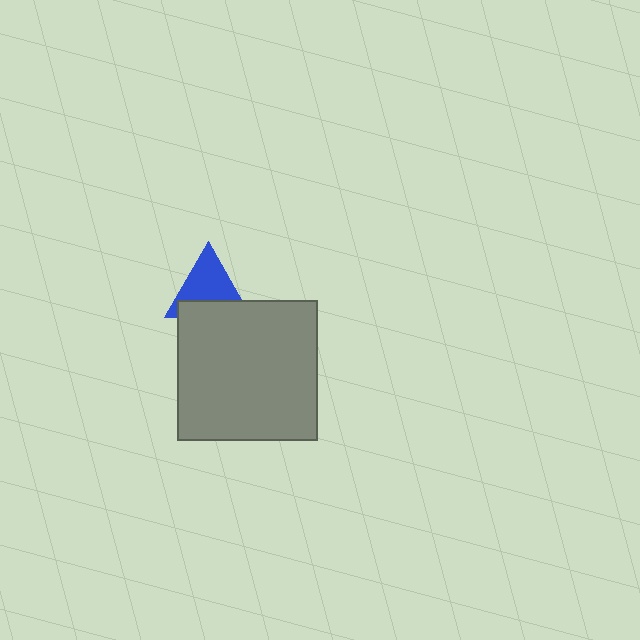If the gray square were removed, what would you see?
You would see the complete blue triangle.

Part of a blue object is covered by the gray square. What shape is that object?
It is a triangle.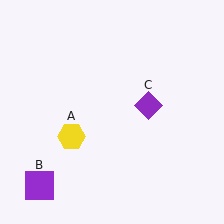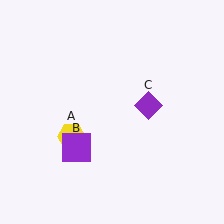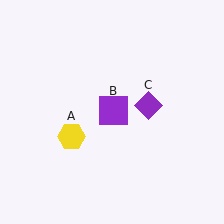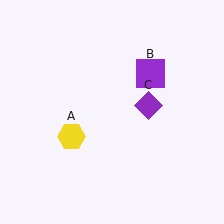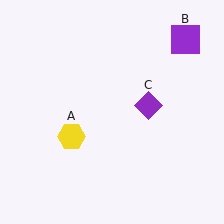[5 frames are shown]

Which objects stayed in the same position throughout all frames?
Yellow hexagon (object A) and purple diamond (object C) remained stationary.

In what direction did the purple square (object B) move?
The purple square (object B) moved up and to the right.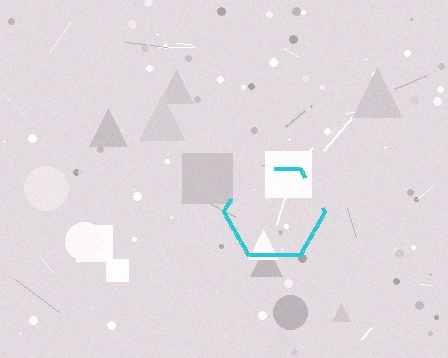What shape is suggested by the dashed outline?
The dashed outline suggests a hexagon.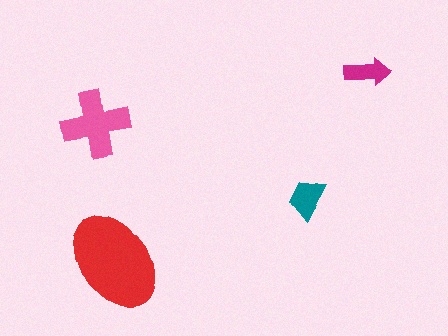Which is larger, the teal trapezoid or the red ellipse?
The red ellipse.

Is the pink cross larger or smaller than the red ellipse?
Smaller.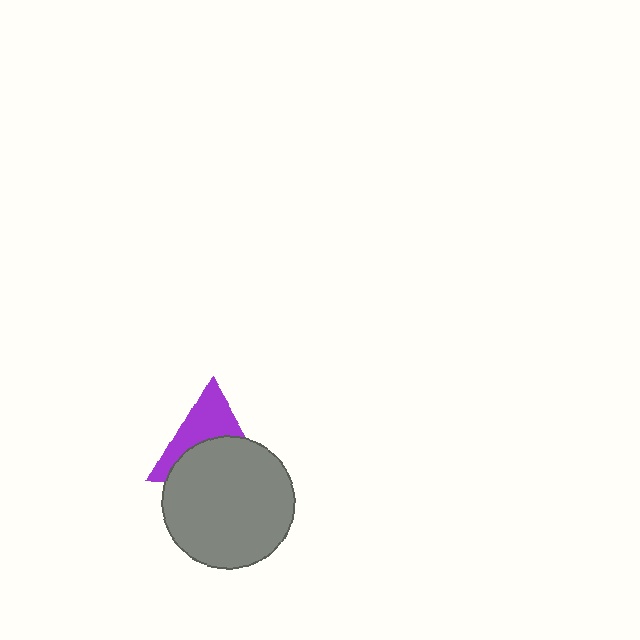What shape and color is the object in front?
The object in front is a gray circle.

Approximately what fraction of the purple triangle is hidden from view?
Roughly 54% of the purple triangle is hidden behind the gray circle.